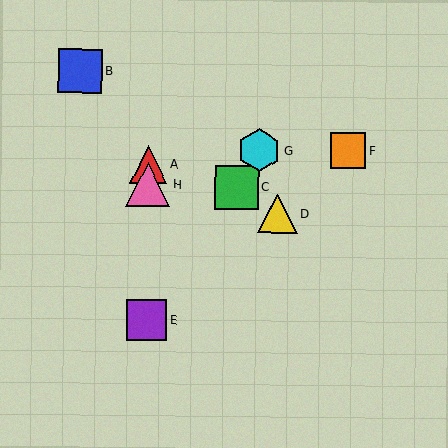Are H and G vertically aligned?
No, H is at x≈148 and G is at x≈259.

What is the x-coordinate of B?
Object B is at x≈80.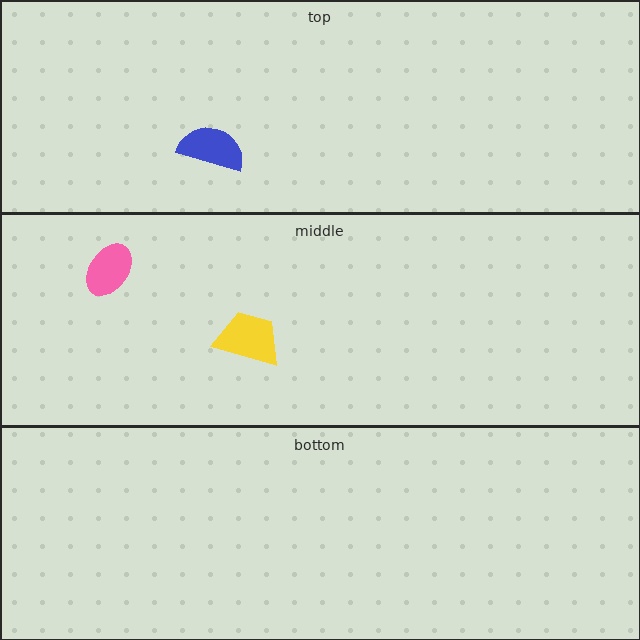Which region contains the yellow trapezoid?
The middle region.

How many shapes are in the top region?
1.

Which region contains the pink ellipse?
The middle region.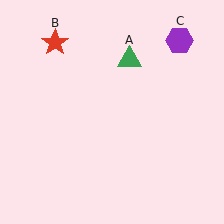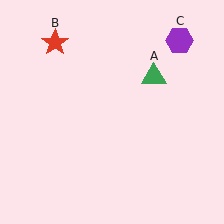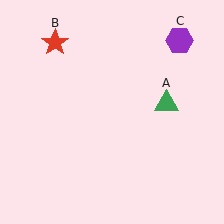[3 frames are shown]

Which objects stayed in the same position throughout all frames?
Red star (object B) and purple hexagon (object C) remained stationary.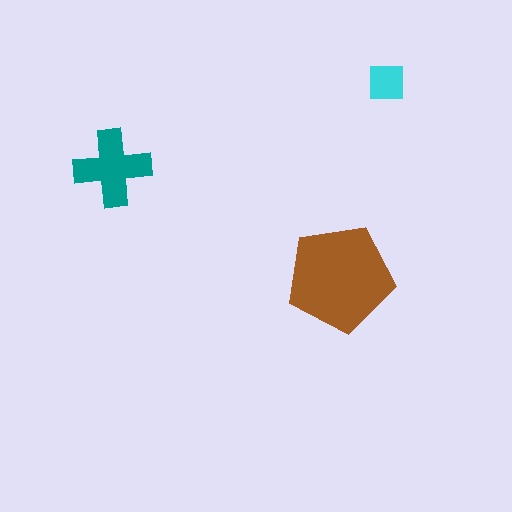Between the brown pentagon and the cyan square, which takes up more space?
The brown pentagon.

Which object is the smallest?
The cyan square.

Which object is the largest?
The brown pentagon.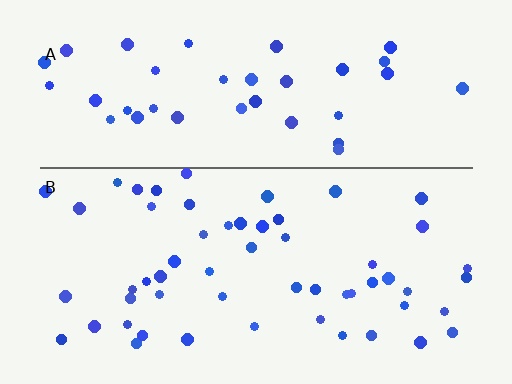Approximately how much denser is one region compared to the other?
Approximately 1.4× — region B over region A.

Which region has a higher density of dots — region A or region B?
B (the bottom).